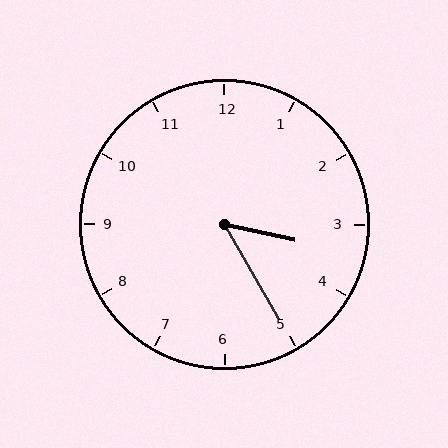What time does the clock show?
3:25.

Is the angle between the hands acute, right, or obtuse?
It is acute.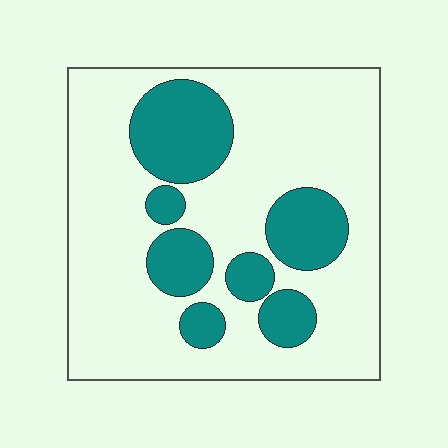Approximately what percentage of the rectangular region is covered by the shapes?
Approximately 25%.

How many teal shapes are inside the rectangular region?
7.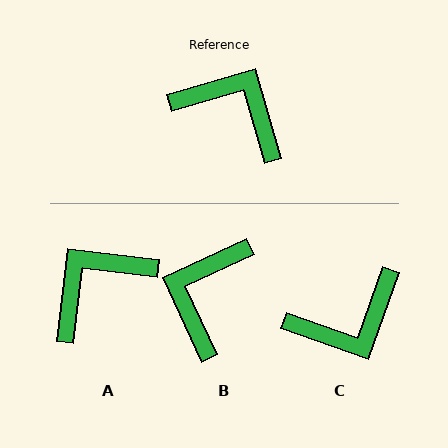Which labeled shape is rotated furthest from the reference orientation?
C, about 126 degrees away.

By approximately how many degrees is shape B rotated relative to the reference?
Approximately 99 degrees counter-clockwise.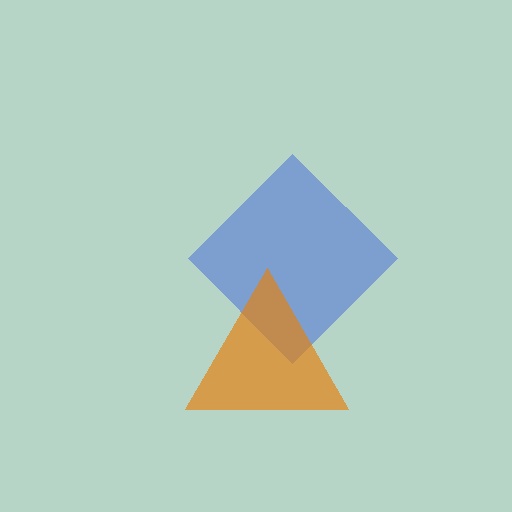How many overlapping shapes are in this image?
There are 2 overlapping shapes in the image.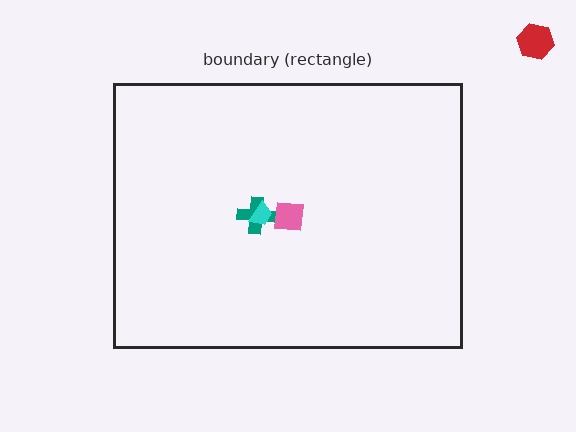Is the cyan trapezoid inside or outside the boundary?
Inside.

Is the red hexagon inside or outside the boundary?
Outside.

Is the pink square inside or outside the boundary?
Inside.